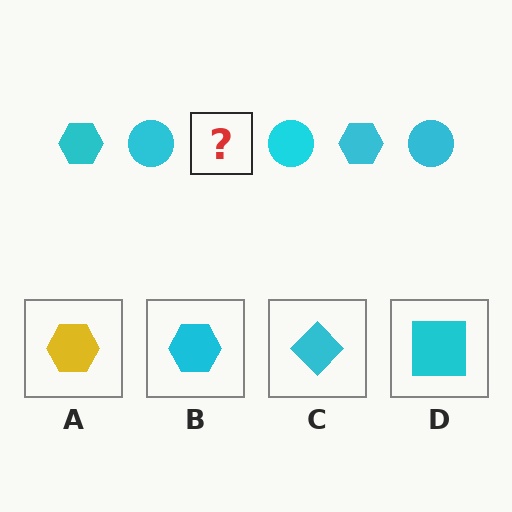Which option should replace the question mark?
Option B.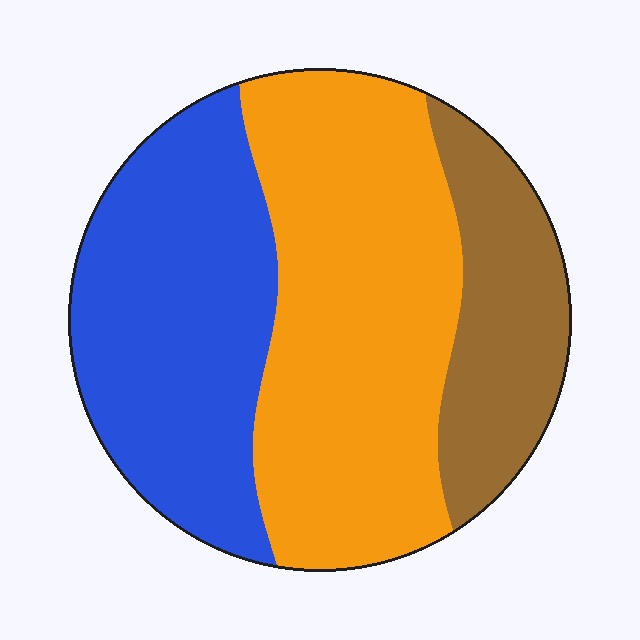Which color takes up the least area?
Brown, at roughly 20%.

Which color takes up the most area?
Orange, at roughly 45%.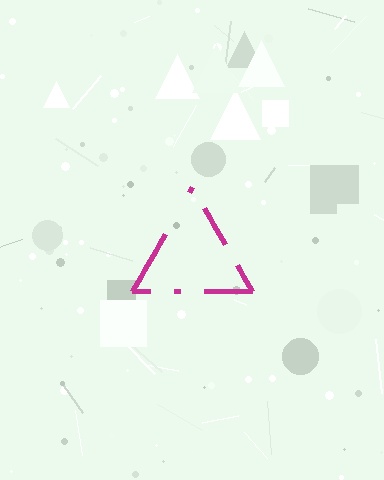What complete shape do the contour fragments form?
The contour fragments form a triangle.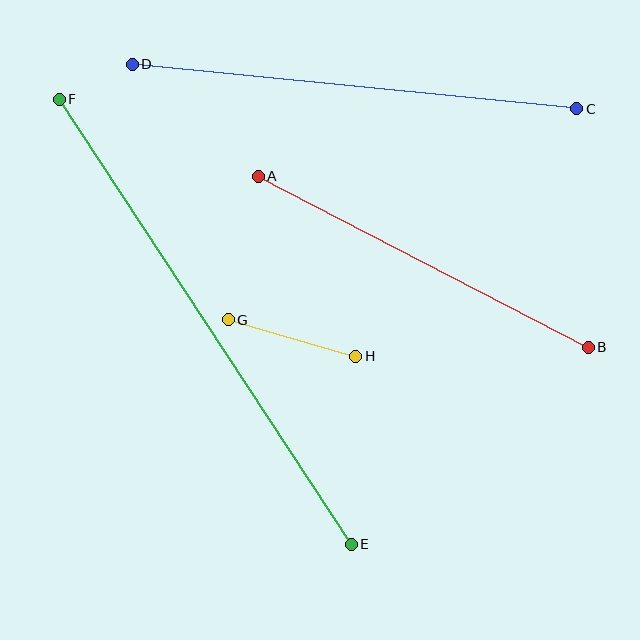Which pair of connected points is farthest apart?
Points E and F are farthest apart.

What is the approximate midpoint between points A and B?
The midpoint is at approximately (423, 262) pixels.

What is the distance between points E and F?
The distance is approximately 532 pixels.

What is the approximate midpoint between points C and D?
The midpoint is at approximately (355, 87) pixels.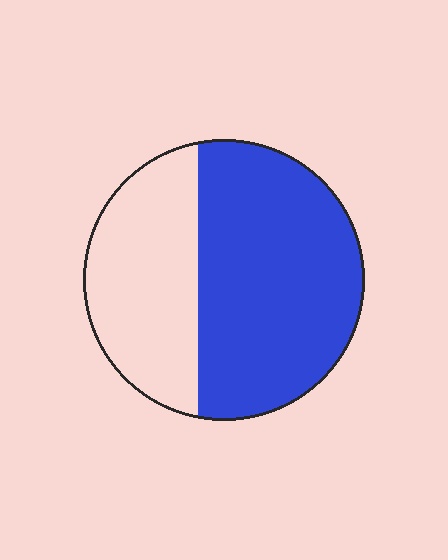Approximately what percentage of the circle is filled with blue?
Approximately 60%.